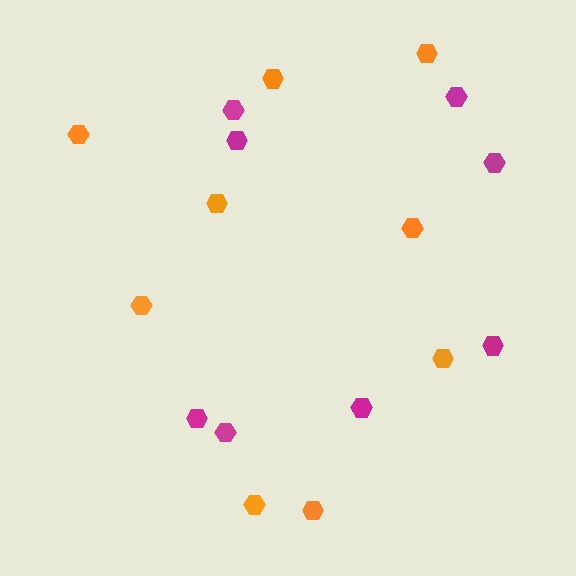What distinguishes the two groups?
There are 2 groups: one group of magenta hexagons (8) and one group of orange hexagons (9).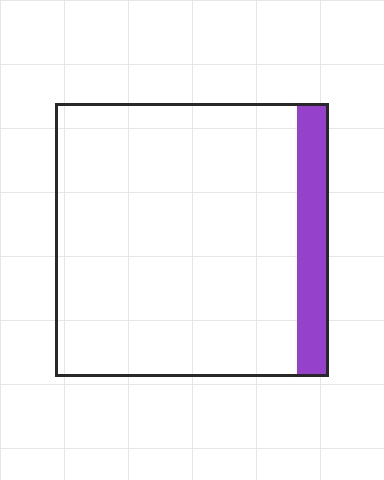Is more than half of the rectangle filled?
No.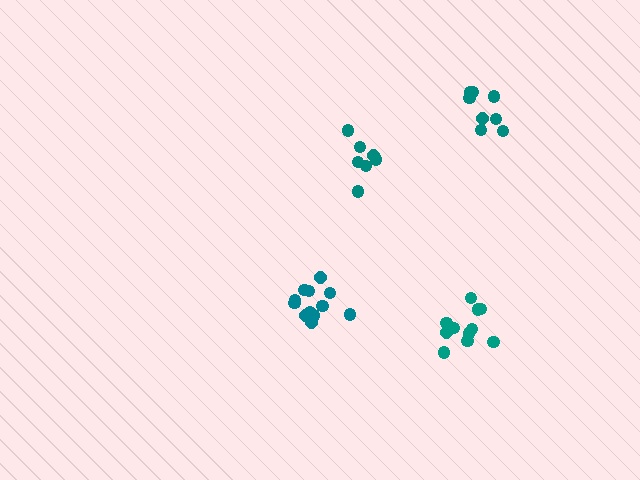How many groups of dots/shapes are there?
There are 4 groups.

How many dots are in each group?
Group 1: 11 dots, Group 2: 8 dots, Group 3: 7 dots, Group 4: 12 dots (38 total).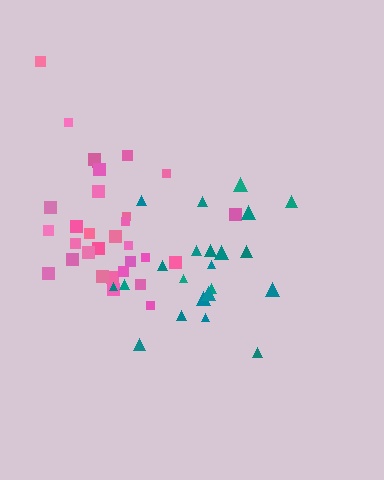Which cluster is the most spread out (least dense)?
Teal.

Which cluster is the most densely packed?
Pink.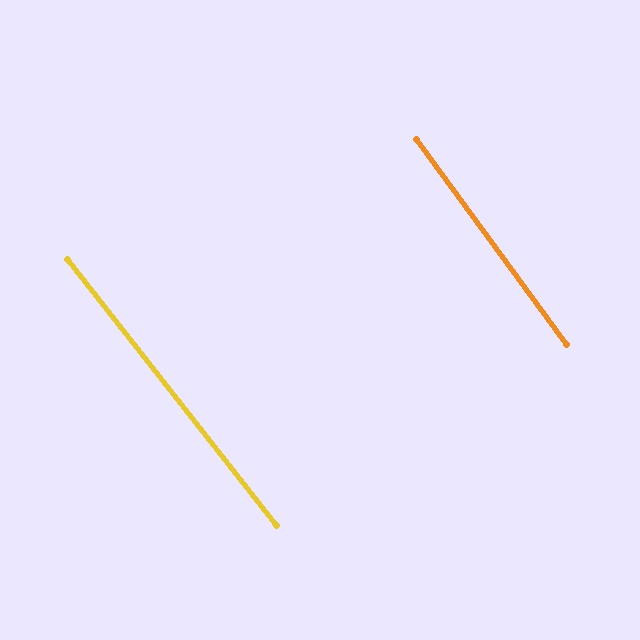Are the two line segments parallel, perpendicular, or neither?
Parallel — their directions differ by only 1.9°.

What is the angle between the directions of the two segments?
Approximately 2 degrees.